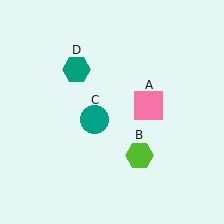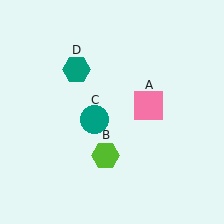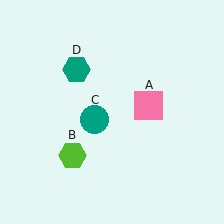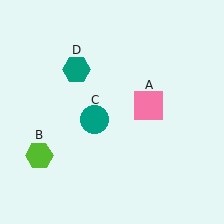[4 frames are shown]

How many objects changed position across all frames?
1 object changed position: lime hexagon (object B).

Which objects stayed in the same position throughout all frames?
Pink square (object A) and teal circle (object C) and teal hexagon (object D) remained stationary.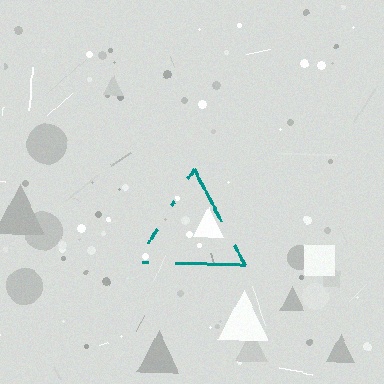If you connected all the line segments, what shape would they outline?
They would outline a triangle.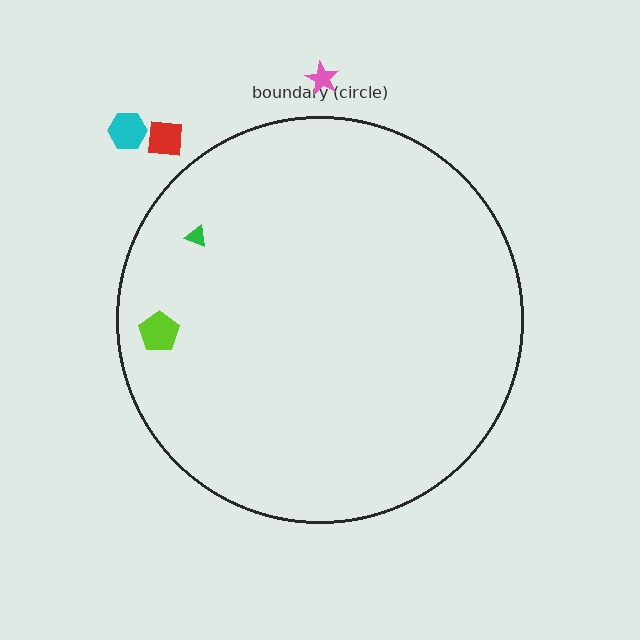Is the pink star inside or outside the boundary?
Outside.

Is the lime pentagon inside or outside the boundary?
Inside.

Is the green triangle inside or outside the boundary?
Inside.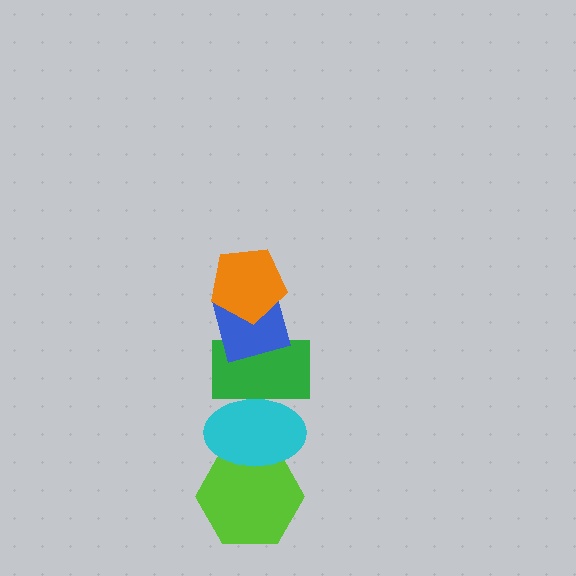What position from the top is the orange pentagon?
The orange pentagon is 1st from the top.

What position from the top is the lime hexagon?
The lime hexagon is 5th from the top.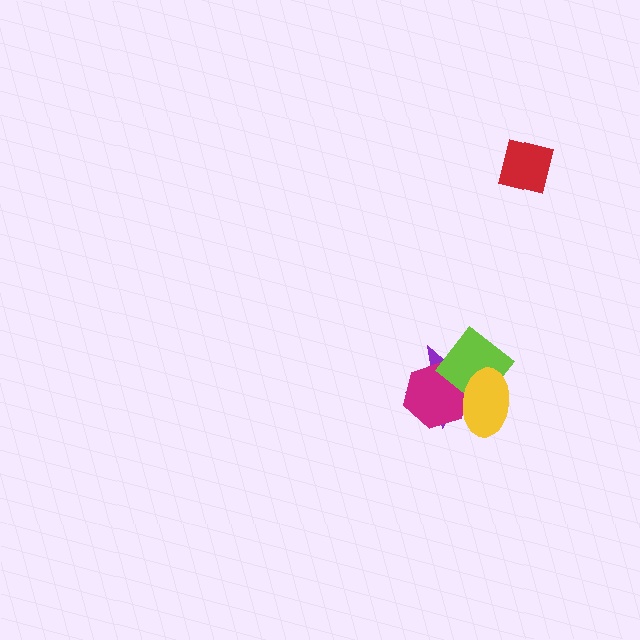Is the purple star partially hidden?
Yes, it is partially covered by another shape.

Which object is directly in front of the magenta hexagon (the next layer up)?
The lime diamond is directly in front of the magenta hexagon.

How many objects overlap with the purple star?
3 objects overlap with the purple star.